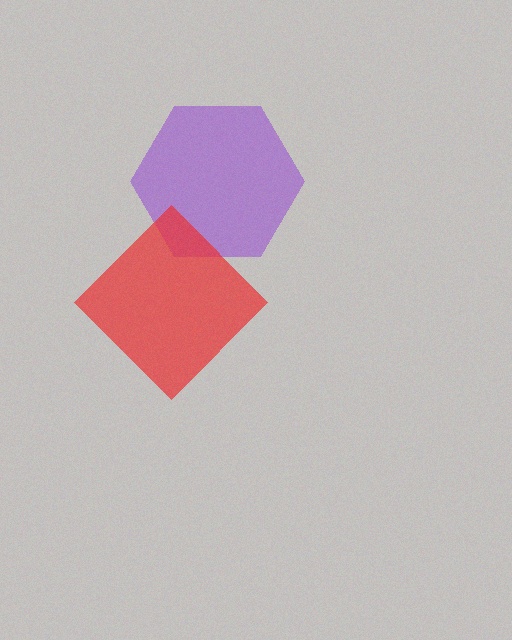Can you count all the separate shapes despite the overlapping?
Yes, there are 2 separate shapes.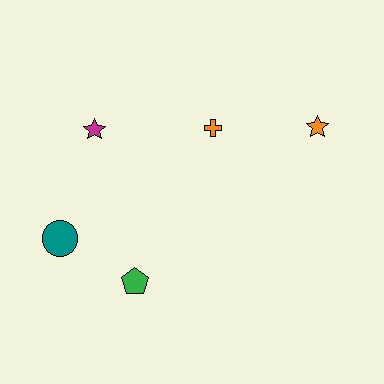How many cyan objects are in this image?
There are no cyan objects.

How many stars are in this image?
There are 2 stars.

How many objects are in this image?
There are 5 objects.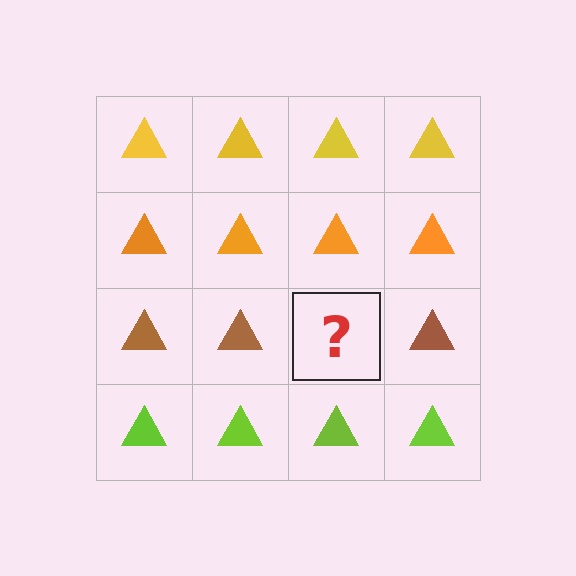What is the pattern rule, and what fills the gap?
The rule is that each row has a consistent color. The gap should be filled with a brown triangle.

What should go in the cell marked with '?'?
The missing cell should contain a brown triangle.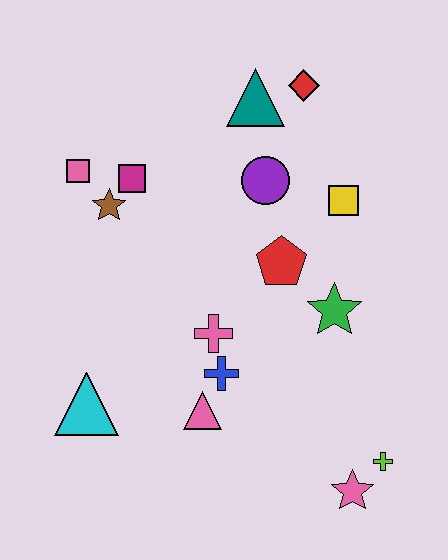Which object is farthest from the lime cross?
The pink square is farthest from the lime cross.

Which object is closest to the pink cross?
The blue cross is closest to the pink cross.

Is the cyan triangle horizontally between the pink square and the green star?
Yes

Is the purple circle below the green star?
No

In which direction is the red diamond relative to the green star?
The red diamond is above the green star.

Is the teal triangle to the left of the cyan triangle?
No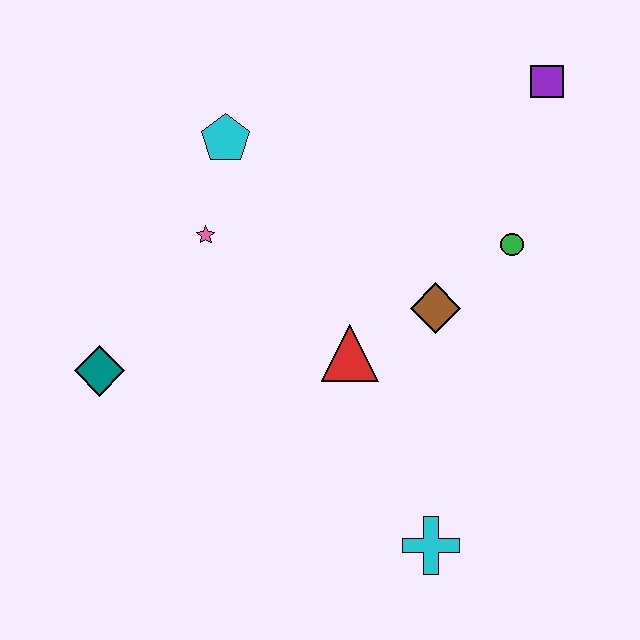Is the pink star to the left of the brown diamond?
Yes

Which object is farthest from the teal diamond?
The purple square is farthest from the teal diamond.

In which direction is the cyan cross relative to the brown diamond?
The cyan cross is below the brown diamond.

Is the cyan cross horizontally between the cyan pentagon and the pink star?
No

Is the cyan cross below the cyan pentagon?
Yes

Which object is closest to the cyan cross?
The red triangle is closest to the cyan cross.